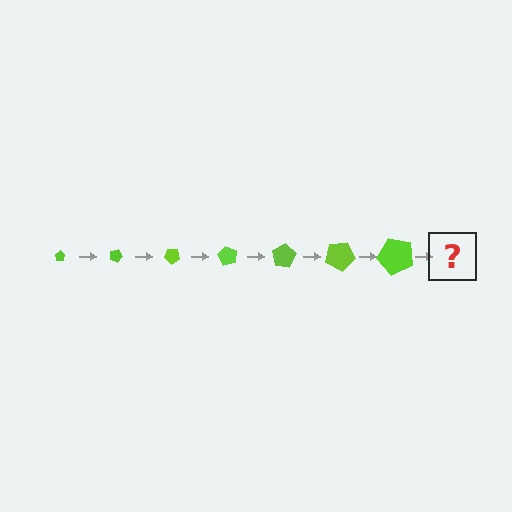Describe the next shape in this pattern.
It should be a pentagon, larger than the previous one and rotated 140 degrees from the start.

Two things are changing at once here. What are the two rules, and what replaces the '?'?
The two rules are that the pentagon grows larger each step and it rotates 20 degrees each step. The '?' should be a pentagon, larger than the previous one and rotated 140 degrees from the start.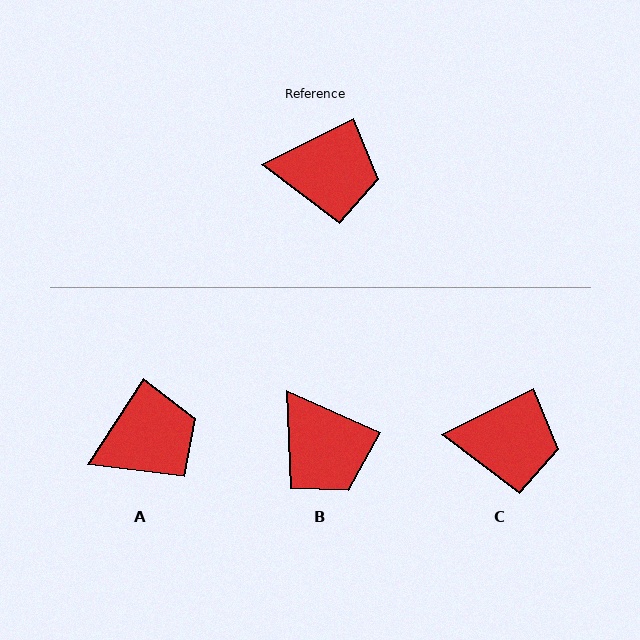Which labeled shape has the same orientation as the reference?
C.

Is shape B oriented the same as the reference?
No, it is off by about 51 degrees.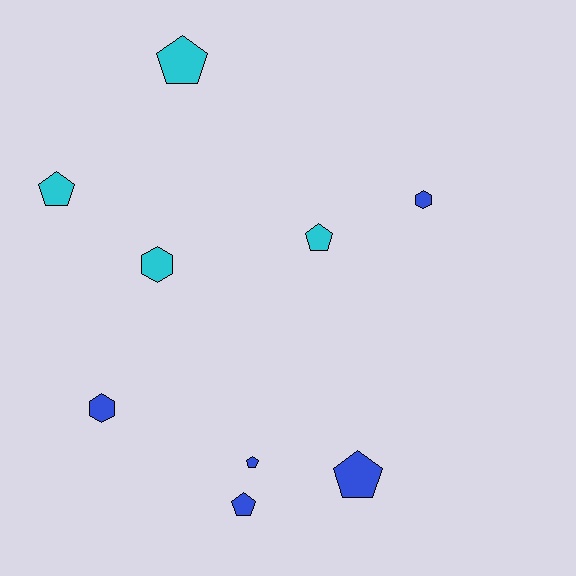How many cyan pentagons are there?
There are 3 cyan pentagons.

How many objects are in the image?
There are 9 objects.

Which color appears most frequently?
Blue, with 5 objects.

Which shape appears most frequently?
Pentagon, with 6 objects.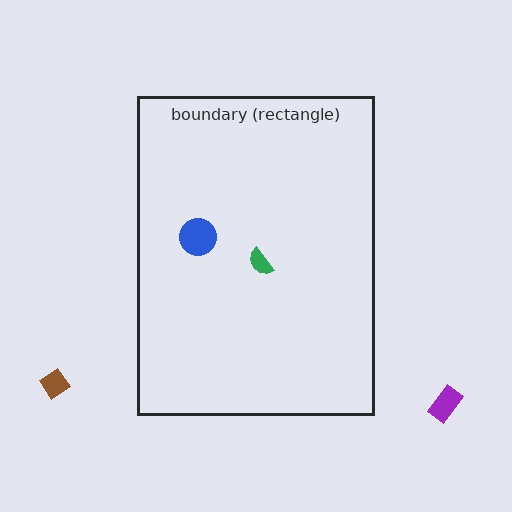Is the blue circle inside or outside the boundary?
Inside.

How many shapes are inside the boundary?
2 inside, 2 outside.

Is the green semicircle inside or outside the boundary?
Inside.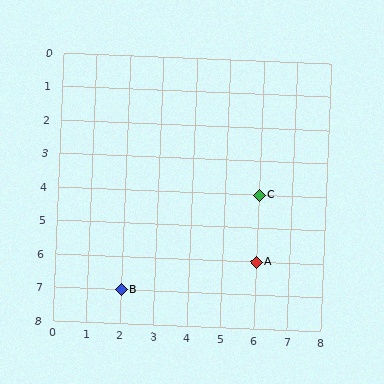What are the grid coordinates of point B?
Point B is at grid coordinates (2, 7).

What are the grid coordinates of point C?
Point C is at grid coordinates (6, 4).